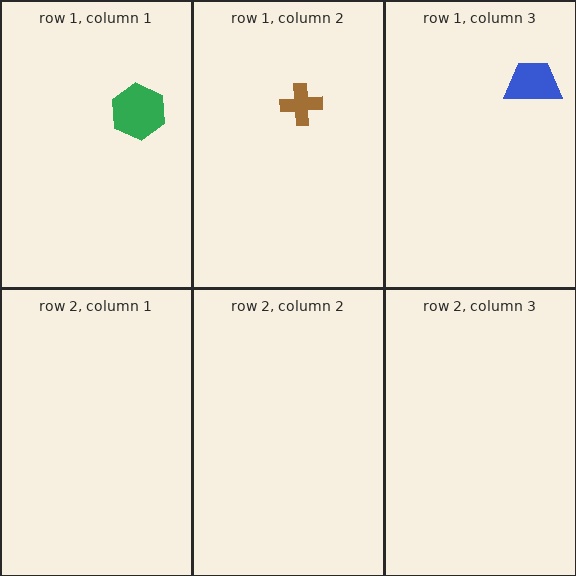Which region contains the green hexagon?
The row 1, column 1 region.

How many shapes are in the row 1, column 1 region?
1.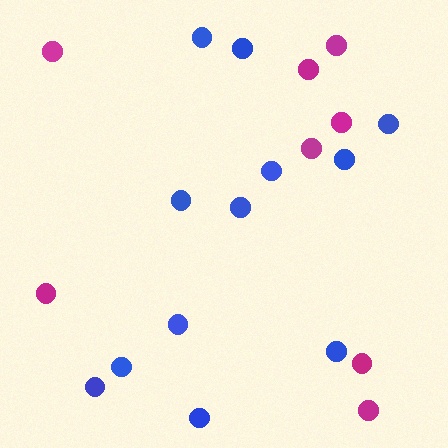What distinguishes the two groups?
There are 2 groups: one group of blue circles (12) and one group of magenta circles (8).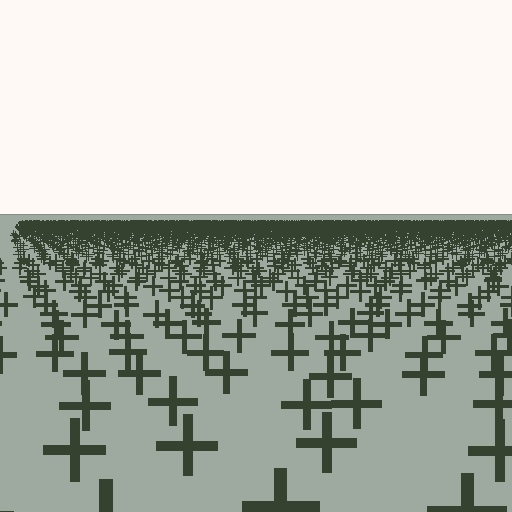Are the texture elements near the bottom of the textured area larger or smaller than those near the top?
Larger. Near the bottom, elements are closer to the viewer and appear at a bigger on-screen size.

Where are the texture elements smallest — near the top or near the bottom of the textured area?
Near the top.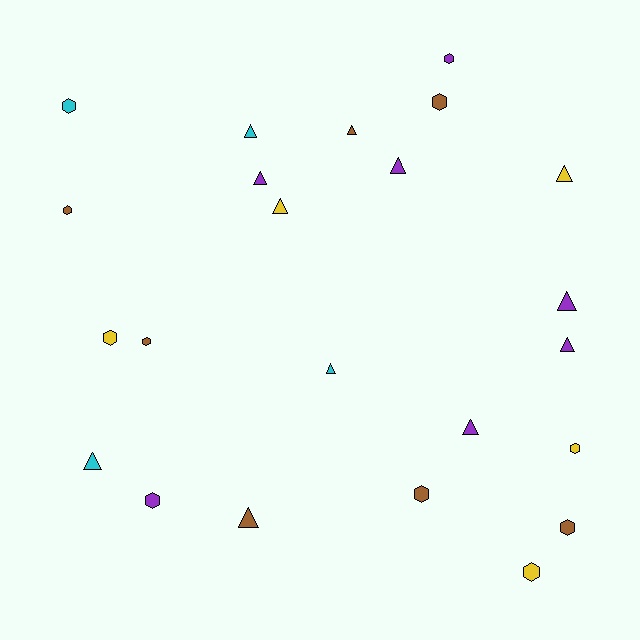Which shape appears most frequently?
Triangle, with 12 objects.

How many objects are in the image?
There are 23 objects.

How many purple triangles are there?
There are 5 purple triangles.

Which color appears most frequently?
Brown, with 7 objects.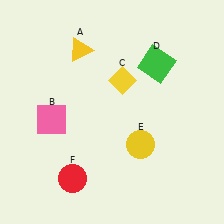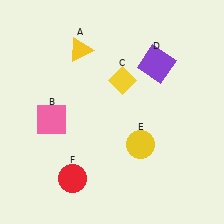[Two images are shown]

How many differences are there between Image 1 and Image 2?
There is 1 difference between the two images.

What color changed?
The square (D) changed from green in Image 1 to purple in Image 2.